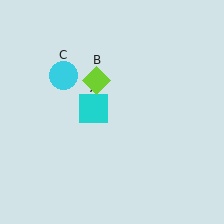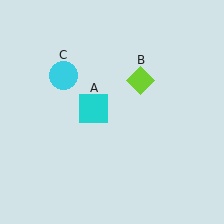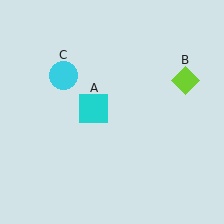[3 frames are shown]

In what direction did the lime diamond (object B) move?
The lime diamond (object B) moved right.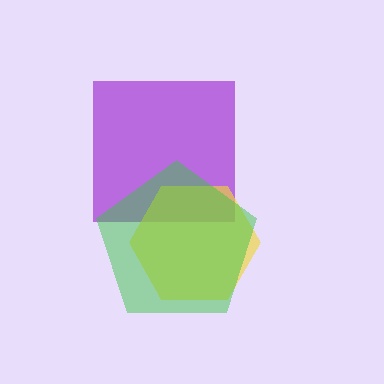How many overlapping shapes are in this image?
There are 3 overlapping shapes in the image.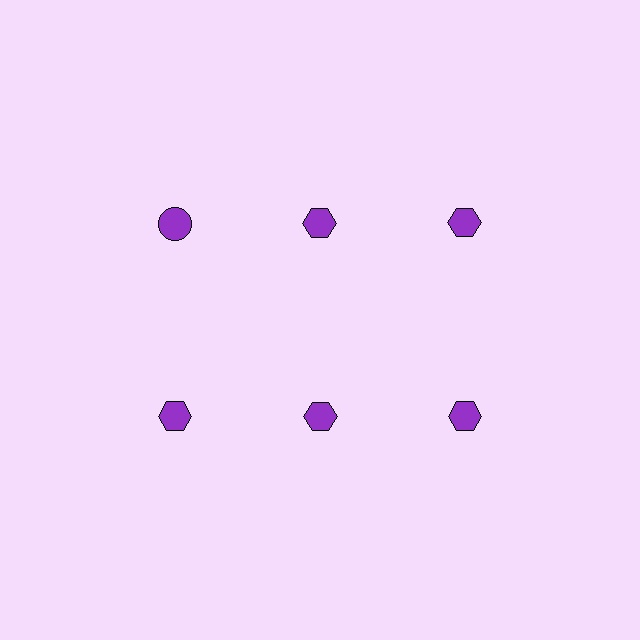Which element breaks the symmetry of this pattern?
The purple circle in the top row, leftmost column breaks the symmetry. All other shapes are purple hexagons.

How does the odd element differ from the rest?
It has a different shape: circle instead of hexagon.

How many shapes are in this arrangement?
There are 6 shapes arranged in a grid pattern.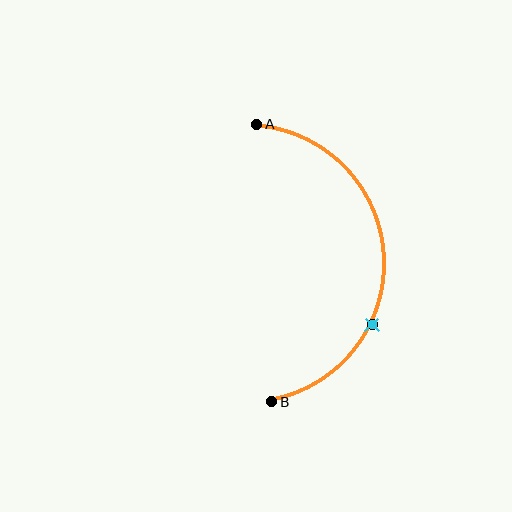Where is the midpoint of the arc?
The arc midpoint is the point on the curve farthest from the straight line joining A and B. It sits to the right of that line.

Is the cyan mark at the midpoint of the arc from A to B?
No. The cyan mark lies on the arc but is closer to endpoint B. The arc midpoint would be at the point on the curve equidistant along the arc from both A and B.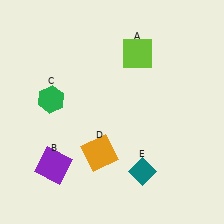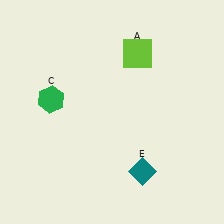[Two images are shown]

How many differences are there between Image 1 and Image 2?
There are 2 differences between the two images.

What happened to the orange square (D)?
The orange square (D) was removed in Image 2. It was in the bottom-left area of Image 1.